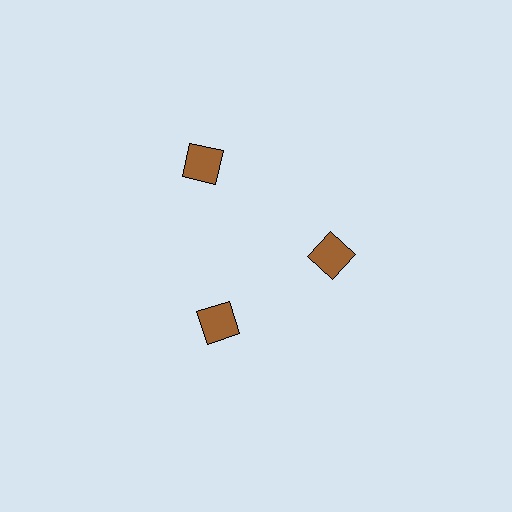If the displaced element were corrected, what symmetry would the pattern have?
It would have 3-fold rotational symmetry — the pattern would map onto itself every 120 degrees.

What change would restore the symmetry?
The symmetry would be restored by moving it inward, back onto the ring so that all 3 squares sit at equal angles and equal distance from the center.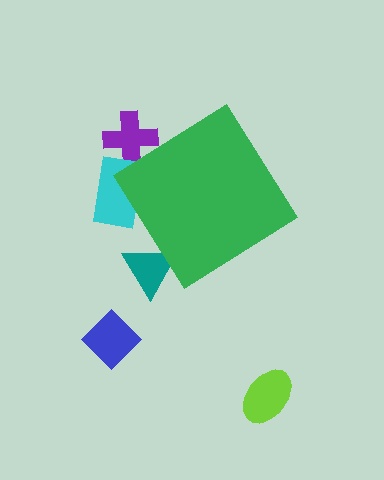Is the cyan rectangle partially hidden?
Yes, the cyan rectangle is partially hidden behind the green diamond.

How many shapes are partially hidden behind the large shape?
3 shapes are partially hidden.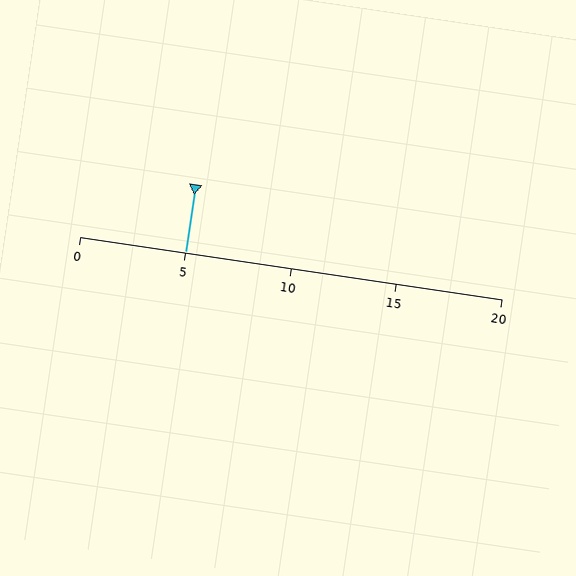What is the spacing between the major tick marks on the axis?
The major ticks are spaced 5 apart.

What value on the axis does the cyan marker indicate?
The marker indicates approximately 5.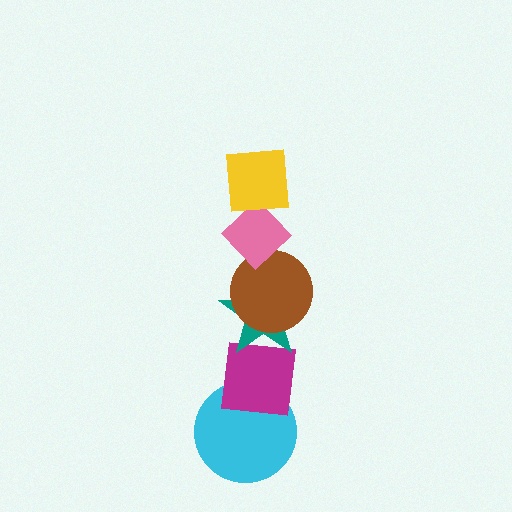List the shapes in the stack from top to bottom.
From top to bottom: the yellow square, the pink diamond, the brown circle, the teal star, the magenta square, the cyan circle.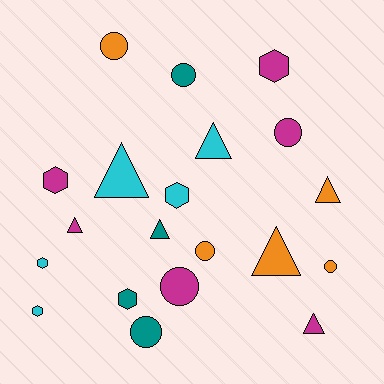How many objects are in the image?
There are 20 objects.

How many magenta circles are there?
There are 2 magenta circles.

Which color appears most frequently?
Magenta, with 6 objects.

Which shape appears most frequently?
Circle, with 7 objects.